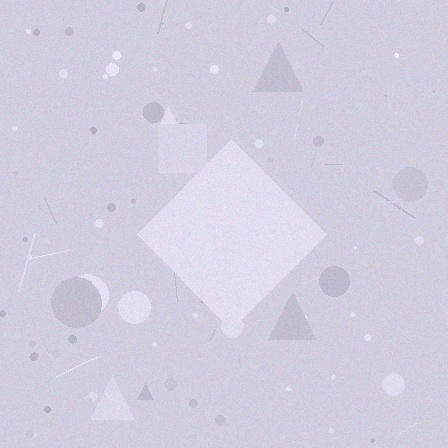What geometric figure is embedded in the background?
A diamond is embedded in the background.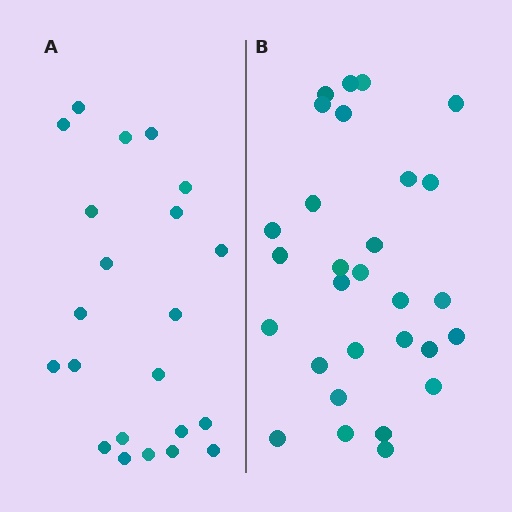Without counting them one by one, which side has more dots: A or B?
Region B (the right region) has more dots.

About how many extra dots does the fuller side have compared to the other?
Region B has roughly 8 or so more dots than region A.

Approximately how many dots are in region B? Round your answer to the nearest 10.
About 30 dots. (The exact count is 29, which rounds to 30.)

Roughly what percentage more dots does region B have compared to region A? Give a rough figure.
About 30% more.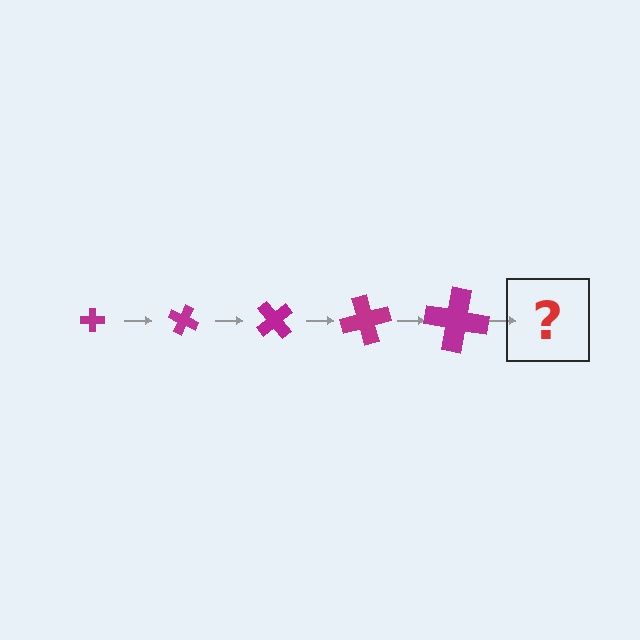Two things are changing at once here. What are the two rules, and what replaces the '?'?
The two rules are that the cross grows larger each step and it rotates 25 degrees each step. The '?' should be a cross, larger than the previous one and rotated 125 degrees from the start.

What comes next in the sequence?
The next element should be a cross, larger than the previous one and rotated 125 degrees from the start.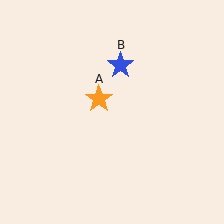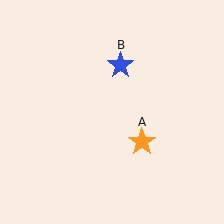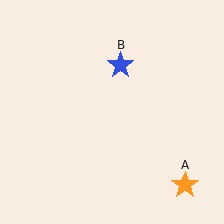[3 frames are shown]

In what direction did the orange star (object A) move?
The orange star (object A) moved down and to the right.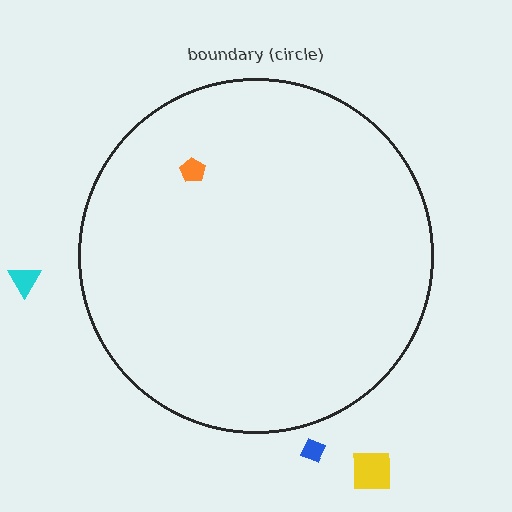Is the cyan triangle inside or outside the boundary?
Outside.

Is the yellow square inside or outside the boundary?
Outside.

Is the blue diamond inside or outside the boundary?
Outside.